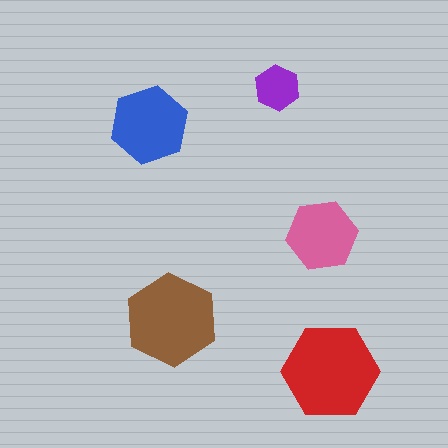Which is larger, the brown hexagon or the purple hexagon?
The brown one.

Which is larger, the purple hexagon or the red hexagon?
The red one.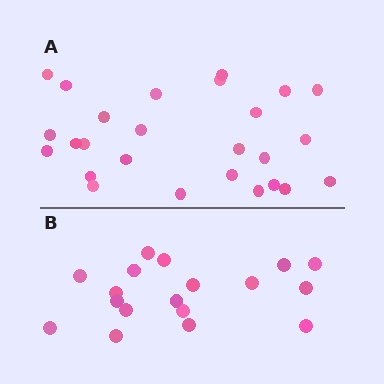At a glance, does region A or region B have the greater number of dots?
Region A (the top region) has more dots.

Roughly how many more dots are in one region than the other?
Region A has roughly 8 or so more dots than region B.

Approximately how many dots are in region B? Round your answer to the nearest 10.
About 20 dots. (The exact count is 18, which rounds to 20.)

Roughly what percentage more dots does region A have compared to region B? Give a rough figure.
About 45% more.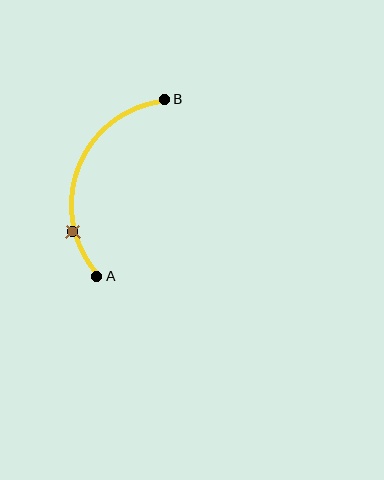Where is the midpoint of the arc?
The arc midpoint is the point on the curve farthest from the straight line joining A and B. It sits to the left of that line.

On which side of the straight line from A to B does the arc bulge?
The arc bulges to the left of the straight line connecting A and B.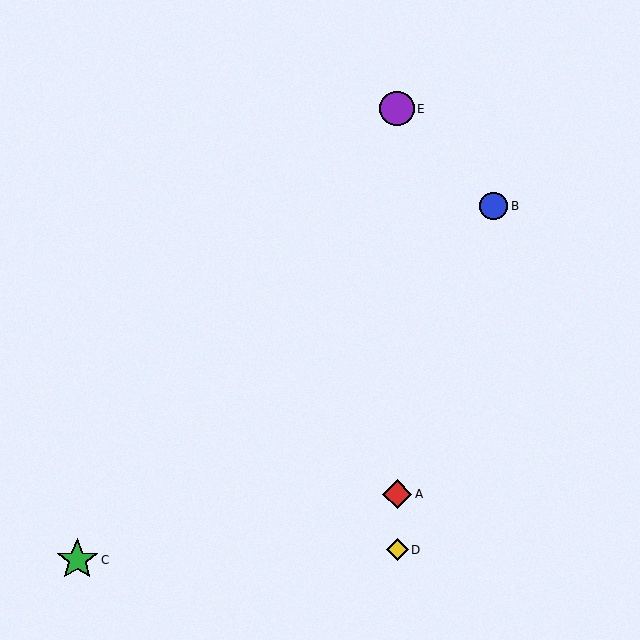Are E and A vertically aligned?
Yes, both are at x≈397.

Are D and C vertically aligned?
No, D is at x≈397 and C is at x≈77.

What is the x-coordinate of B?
Object B is at x≈494.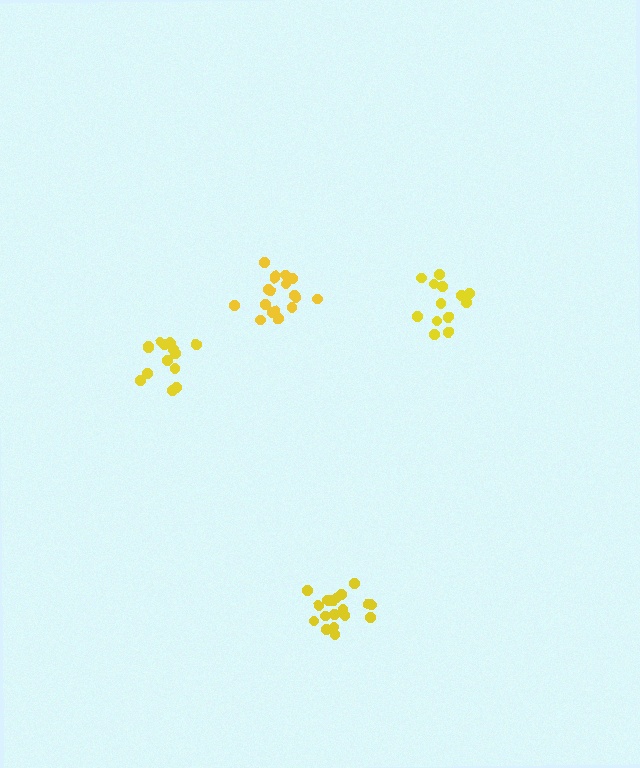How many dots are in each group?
Group 1: 18 dots, Group 2: 18 dots, Group 3: 14 dots, Group 4: 13 dots (63 total).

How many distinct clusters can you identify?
There are 4 distinct clusters.